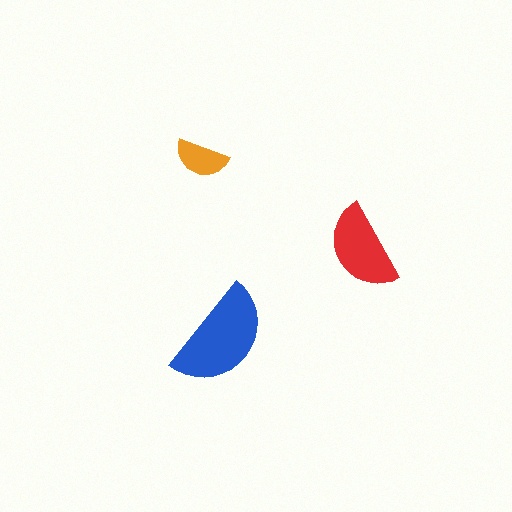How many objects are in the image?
There are 3 objects in the image.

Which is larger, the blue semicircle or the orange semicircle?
The blue one.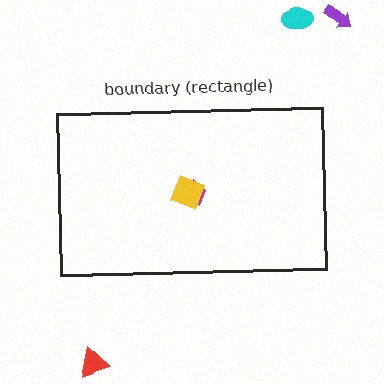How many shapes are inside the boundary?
2 inside, 3 outside.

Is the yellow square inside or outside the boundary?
Inside.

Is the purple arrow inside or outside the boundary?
Outside.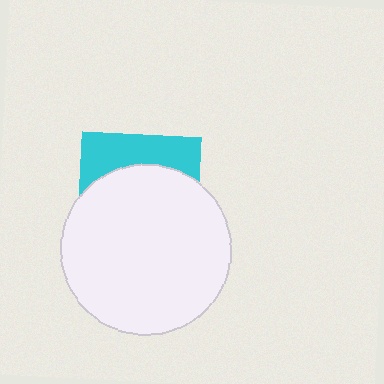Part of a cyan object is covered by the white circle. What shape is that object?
It is a square.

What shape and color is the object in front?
The object in front is a white circle.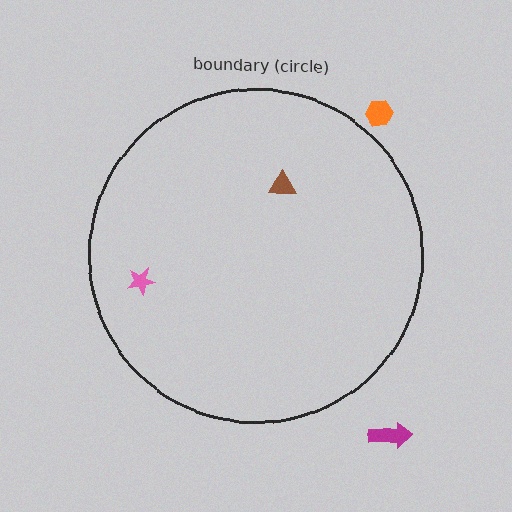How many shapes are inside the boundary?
2 inside, 2 outside.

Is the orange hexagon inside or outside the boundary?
Outside.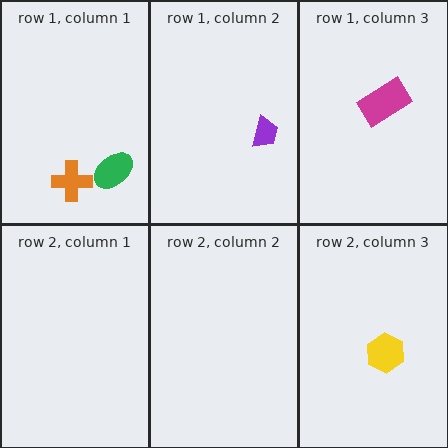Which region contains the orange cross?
The row 1, column 1 region.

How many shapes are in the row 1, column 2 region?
1.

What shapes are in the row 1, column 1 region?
The green ellipse, the orange cross.